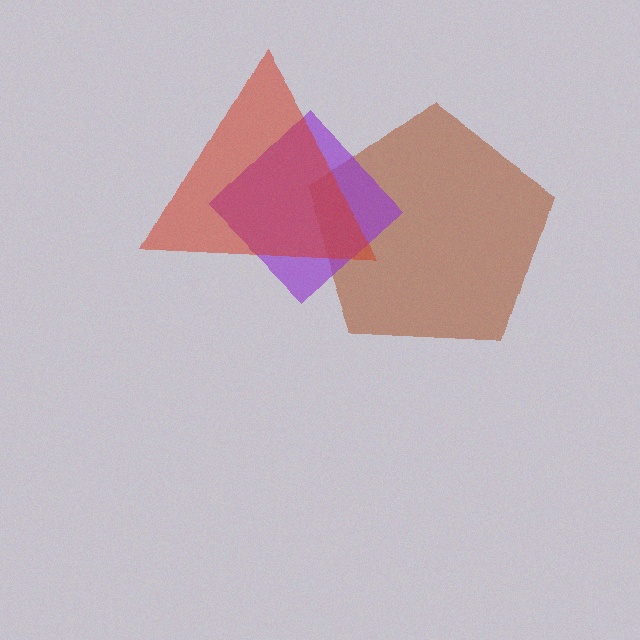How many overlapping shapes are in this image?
There are 3 overlapping shapes in the image.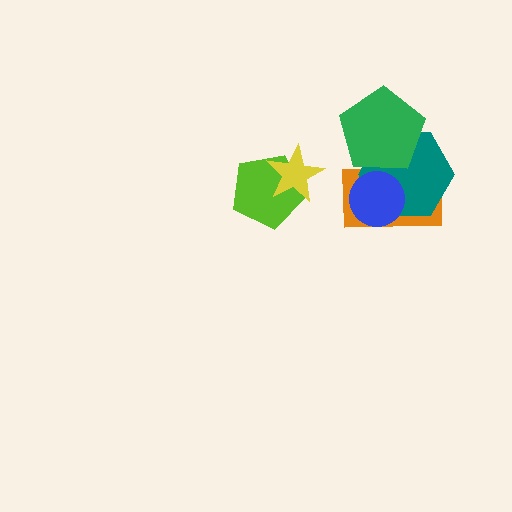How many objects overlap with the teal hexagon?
3 objects overlap with the teal hexagon.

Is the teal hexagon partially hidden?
Yes, it is partially covered by another shape.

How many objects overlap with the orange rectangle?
3 objects overlap with the orange rectangle.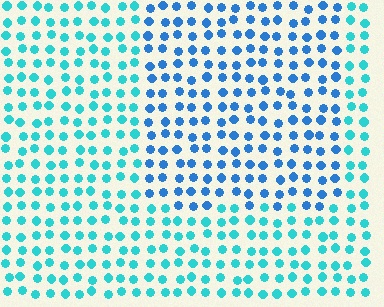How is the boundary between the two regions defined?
The boundary is defined purely by a slight shift in hue (about 32 degrees). Spacing, size, and orientation are identical on both sides.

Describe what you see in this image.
The image is filled with small cyan elements in a uniform arrangement. A rectangle-shaped region is visible where the elements are tinted to a slightly different hue, forming a subtle color boundary.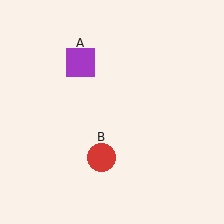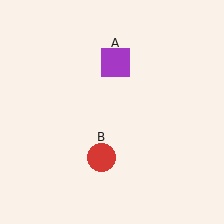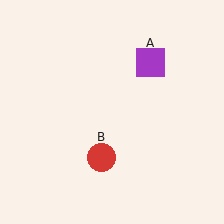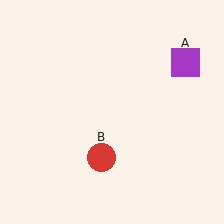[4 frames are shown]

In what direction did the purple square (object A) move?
The purple square (object A) moved right.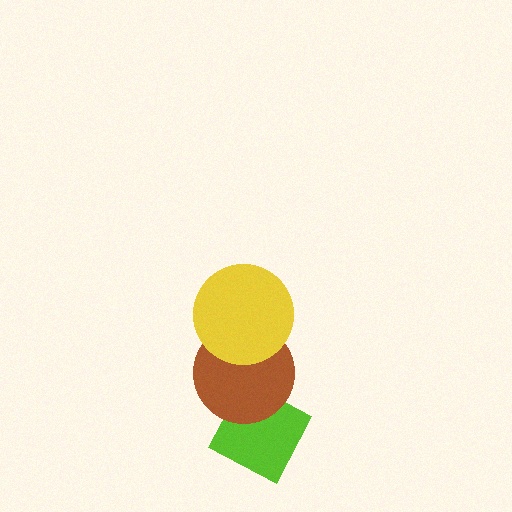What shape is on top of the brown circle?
The yellow circle is on top of the brown circle.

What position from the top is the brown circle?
The brown circle is 2nd from the top.